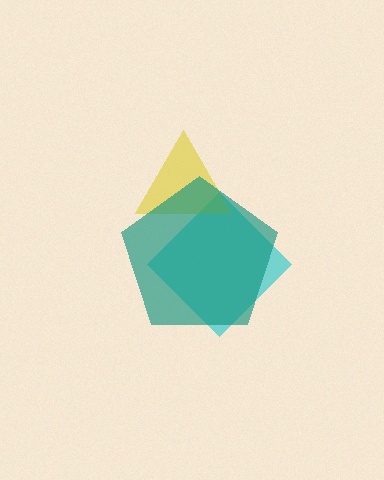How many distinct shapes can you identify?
There are 3 distinct shapes: a cyan diamond, a yellow triangle, a teal pentagon.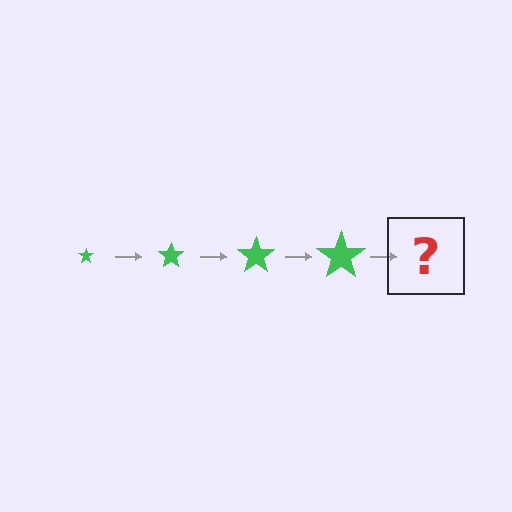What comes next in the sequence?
The next element should be a green star, larger than the previous one.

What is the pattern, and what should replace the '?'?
The pattern is that the star gets progressively larger each step. The '?' should be a green star, larger than the previous one.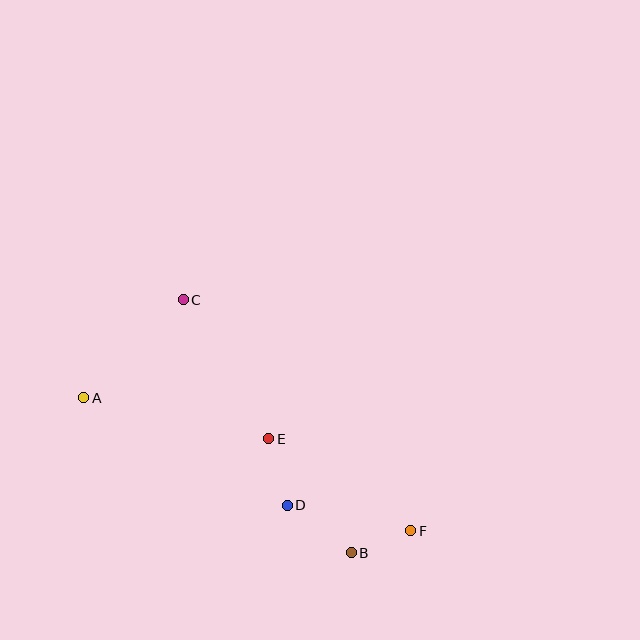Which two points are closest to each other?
Points B and F are closest to each other.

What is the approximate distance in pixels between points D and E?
The distance between D and E is approximately 69 pixels.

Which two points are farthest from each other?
Points A and F are farthest from each other.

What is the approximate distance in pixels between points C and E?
The distance between C and E is approximately 163 pixels.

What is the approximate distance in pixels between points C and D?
The distance between C and D is approximately 230 pixels.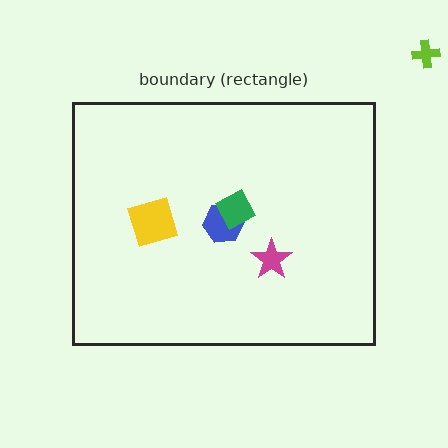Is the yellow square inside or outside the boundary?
Inside.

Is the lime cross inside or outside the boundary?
Outside.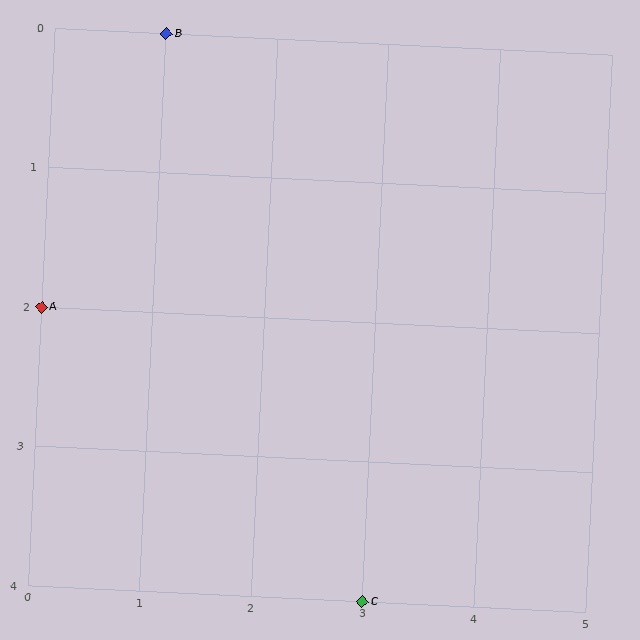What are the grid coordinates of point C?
Point C is at grid coordinates (3, 4).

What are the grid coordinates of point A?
Point A is at grid coordinates (0, 2).